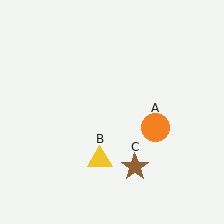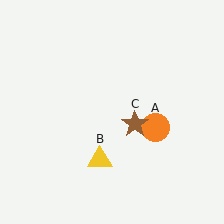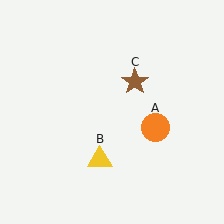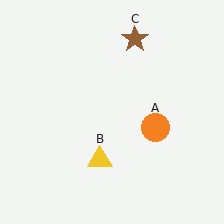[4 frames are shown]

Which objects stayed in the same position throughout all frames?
Orange circle (object A) and yellow triangle (object B) remained stationary.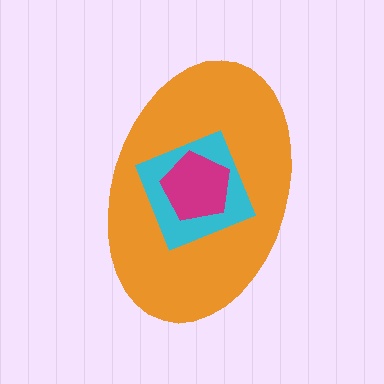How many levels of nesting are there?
3.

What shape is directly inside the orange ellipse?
The cyan diamond.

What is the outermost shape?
The orange ellipse.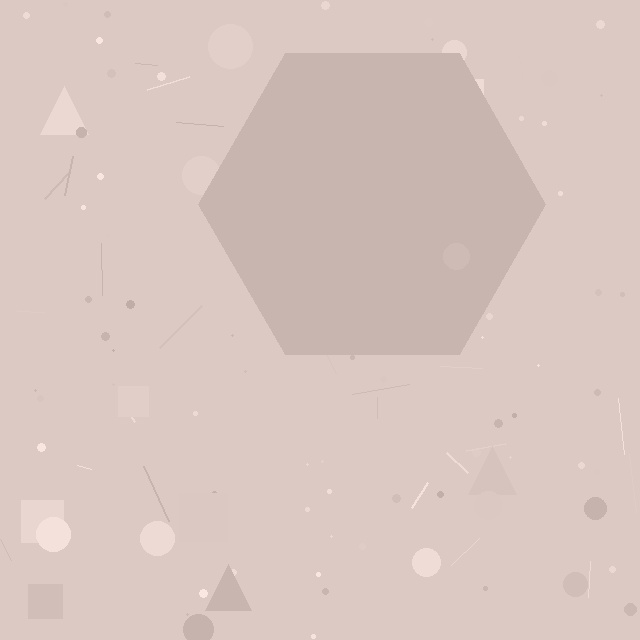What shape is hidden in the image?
A hexagon is hidden in the image.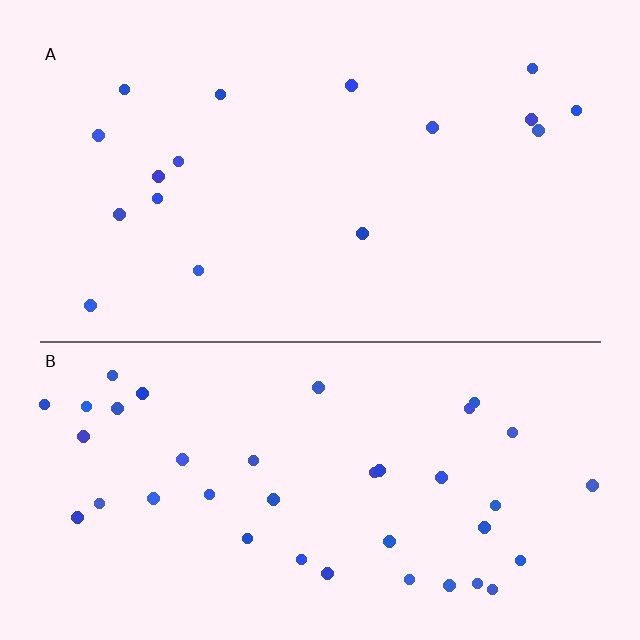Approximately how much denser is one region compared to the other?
Approximately 2.3× — region B over region A.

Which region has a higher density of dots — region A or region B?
B (the bottom).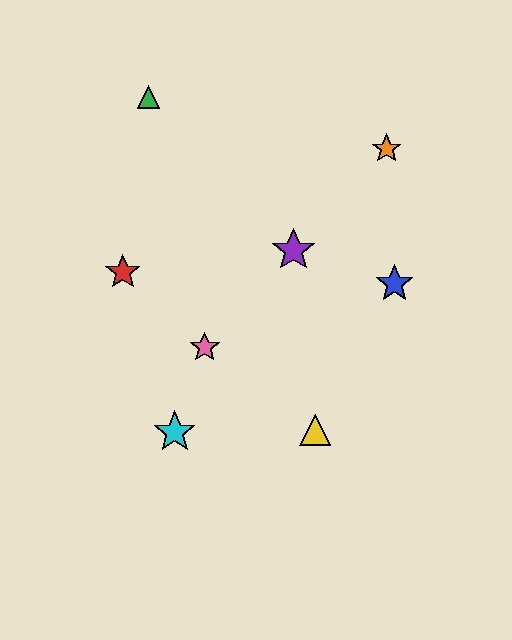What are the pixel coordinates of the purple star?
The purple star is at (294, 250).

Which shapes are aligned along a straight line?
The purple star, the orange star, the pink star are aligned along a straight line.